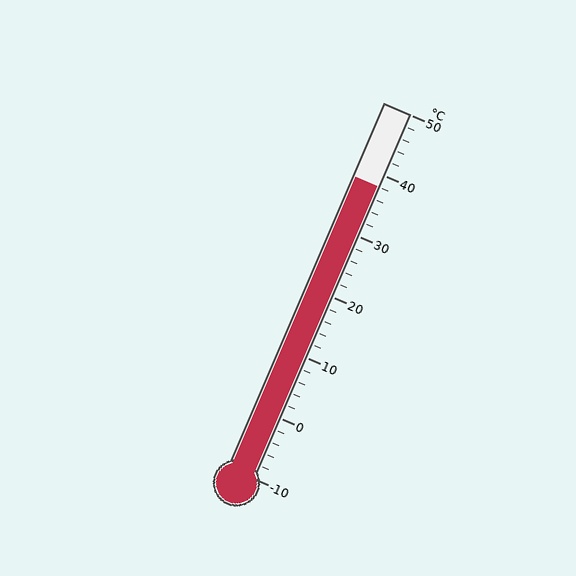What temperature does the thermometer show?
The thermometer shows approximately 38°C.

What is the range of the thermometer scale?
The thermometer scale ranges from -10°C to 50°C.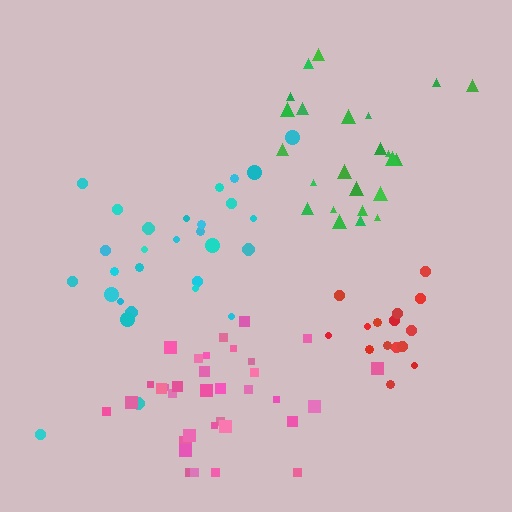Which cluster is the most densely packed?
Red.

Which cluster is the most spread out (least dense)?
Cyan.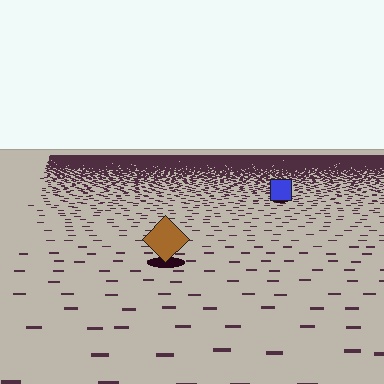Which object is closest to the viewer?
The brown diamond is closest. The texture marks near it are larger and more spread out.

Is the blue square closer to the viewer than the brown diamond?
No. The brown diamond is closer — you can tell from the texture gradient: the ground texture is coarser near it.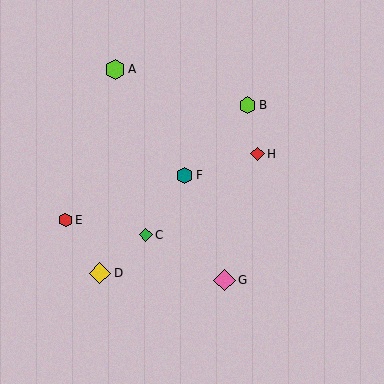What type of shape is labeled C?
Shape C is a green diamond.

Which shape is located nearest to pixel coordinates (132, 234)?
The green diamond (labeled C) at (146, 235) is nearest to that location.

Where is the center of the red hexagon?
The center of the red hexagon is at (65, 220).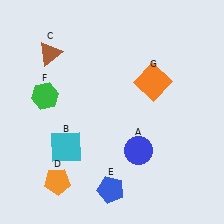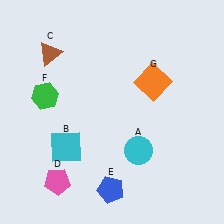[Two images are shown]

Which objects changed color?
A changed from blue to cyan. D changed from orange to pink.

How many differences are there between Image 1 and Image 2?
There are 2 differences between the two images.